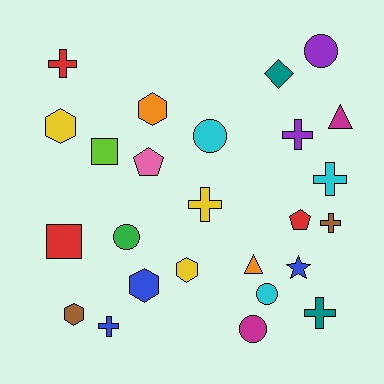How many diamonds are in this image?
There is 1 diamond.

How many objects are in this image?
There are 25 objects.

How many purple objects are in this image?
There are 2 purple objects.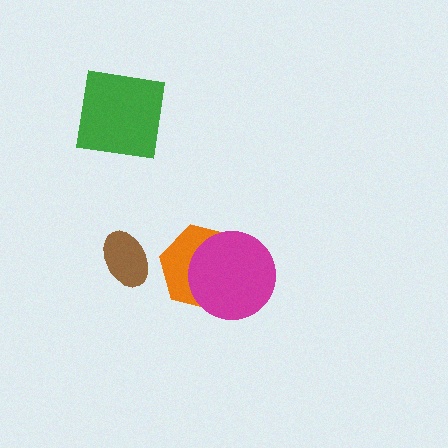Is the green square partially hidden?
No, no other shape covers it.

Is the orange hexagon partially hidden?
Yes, it is partially covered by another shape.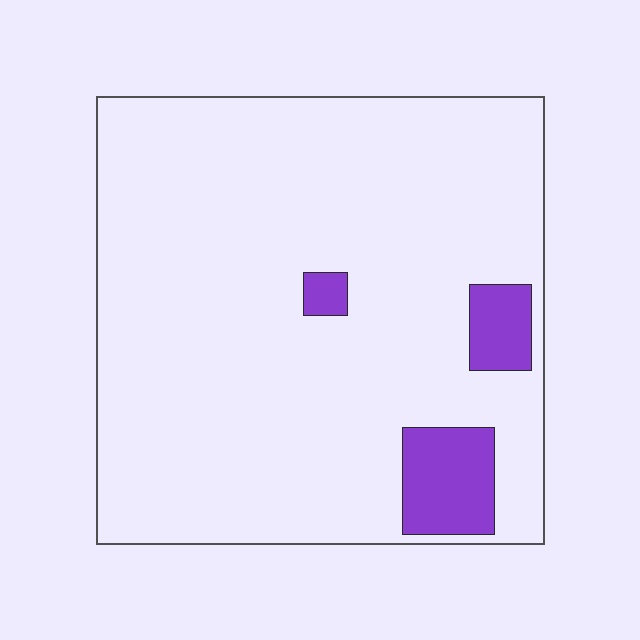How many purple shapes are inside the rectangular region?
3.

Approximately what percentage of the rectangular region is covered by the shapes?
Approximately 10%.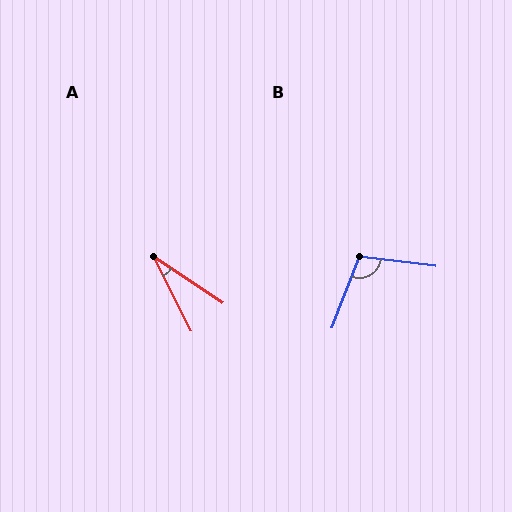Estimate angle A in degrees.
Approximately 29 degrees.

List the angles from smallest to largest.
A (29°), B (104°).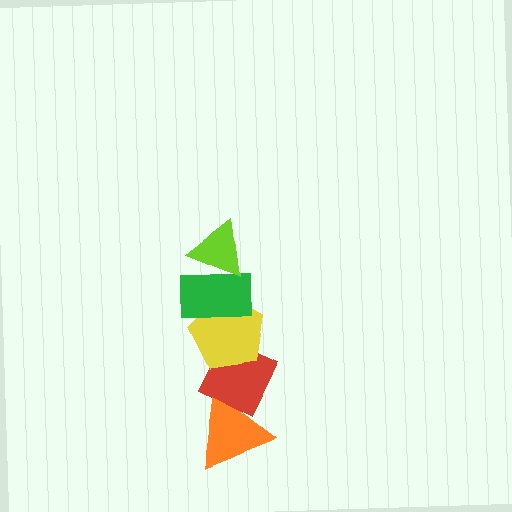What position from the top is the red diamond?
The red diamond is 4th from the top.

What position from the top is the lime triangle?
The lime triangle is 1st from the top.